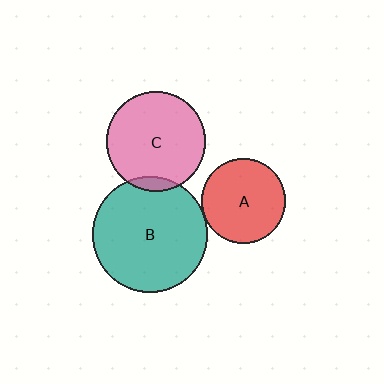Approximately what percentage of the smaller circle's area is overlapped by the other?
Approximately 5%.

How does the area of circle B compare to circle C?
Approximately 1.3 times.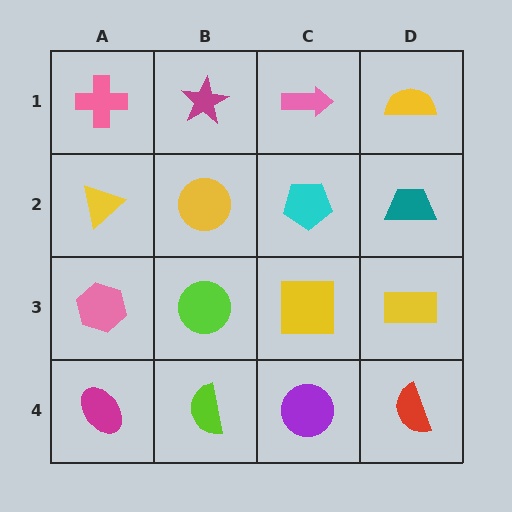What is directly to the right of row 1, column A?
A magenta star.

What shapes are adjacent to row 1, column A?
A yellow triangle (row 2, column A), a magenta star (row 1, column B).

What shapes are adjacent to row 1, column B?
A yellow circle (row 2, column B), a pink cross (row 1, column A), a pink arrow (row 1, column C).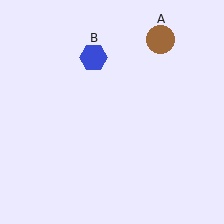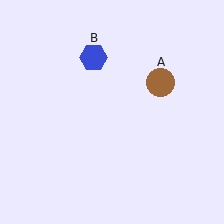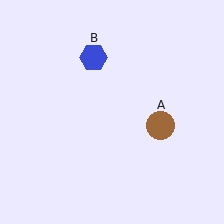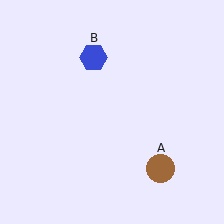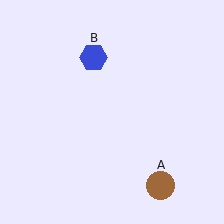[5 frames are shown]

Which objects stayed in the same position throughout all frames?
Blue hexagon (object B) remained stationary.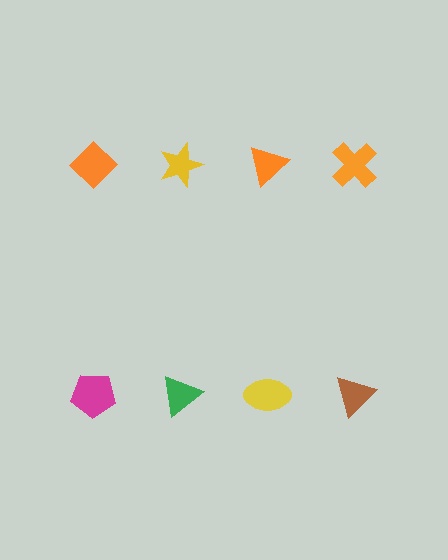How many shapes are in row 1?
4 shapes.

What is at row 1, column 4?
An orange cross.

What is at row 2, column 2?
A green triangle.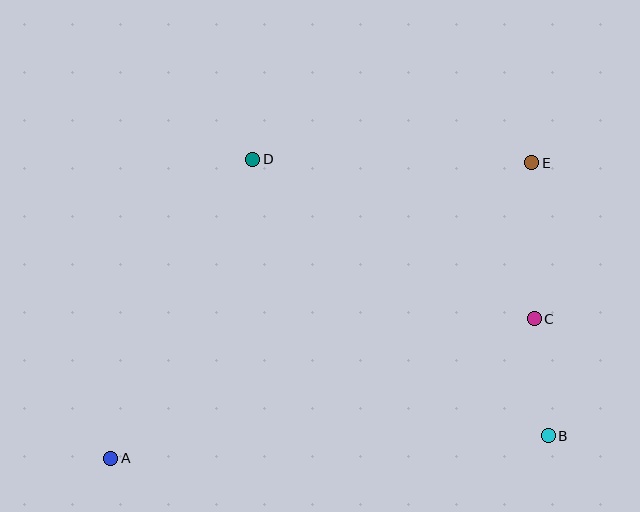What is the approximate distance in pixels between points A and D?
The distance between A and D is approximately 331 pixels.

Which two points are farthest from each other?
Points A and E are farthest from each other.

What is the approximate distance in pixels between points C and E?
The distance between C and E is approximately 156 pixels.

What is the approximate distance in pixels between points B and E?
The distance between B and E is approximately 273 pixels.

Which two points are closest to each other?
Points B and C are closest to each other.